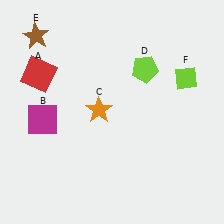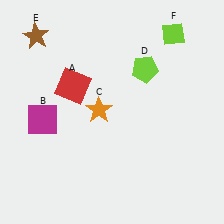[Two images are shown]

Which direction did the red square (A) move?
The red square (A) moved right.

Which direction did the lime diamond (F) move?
The lime diamond (F) moved up.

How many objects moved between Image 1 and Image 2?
2 objects moved between the two images.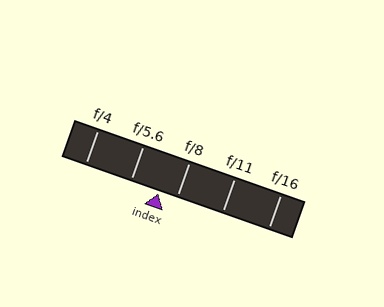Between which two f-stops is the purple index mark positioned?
The index mark is between f/5.6 and f/8.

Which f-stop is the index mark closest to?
The index mark is closest to f/8.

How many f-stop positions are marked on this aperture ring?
There are 5 f-stop positions marked.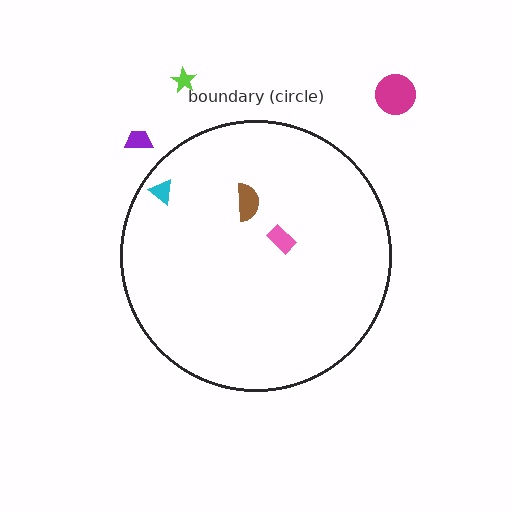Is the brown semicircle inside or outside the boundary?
Inside.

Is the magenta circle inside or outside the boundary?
Outside.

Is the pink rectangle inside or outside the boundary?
Inside.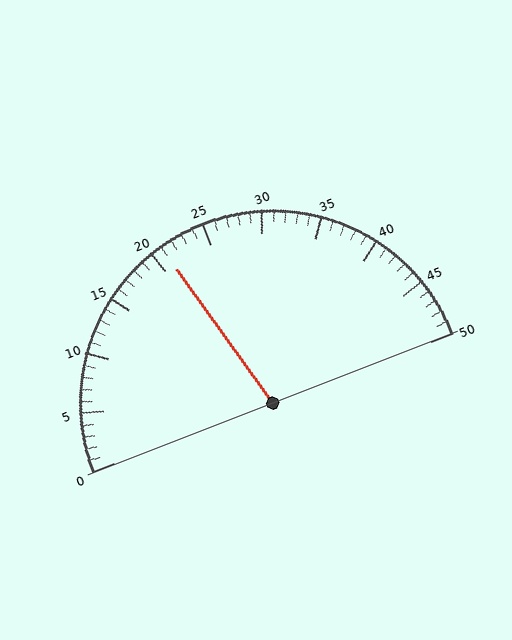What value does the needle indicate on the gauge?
The needle indicates approximately 21.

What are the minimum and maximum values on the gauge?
The gauge ranges from 0 to 50.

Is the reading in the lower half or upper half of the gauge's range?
The reading is in the lower half of the range (0 to 50).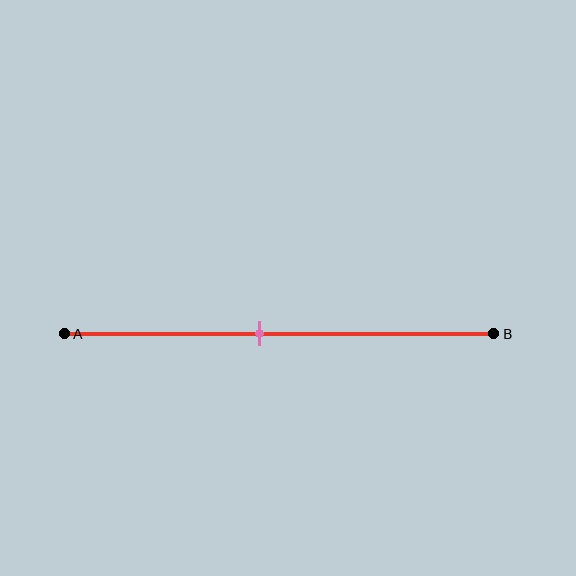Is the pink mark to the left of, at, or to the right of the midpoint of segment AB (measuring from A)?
The pink mark is to the left of the midpoint of segment AB.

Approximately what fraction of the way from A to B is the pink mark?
The pink mark is approximately 45% of the way from A to B.